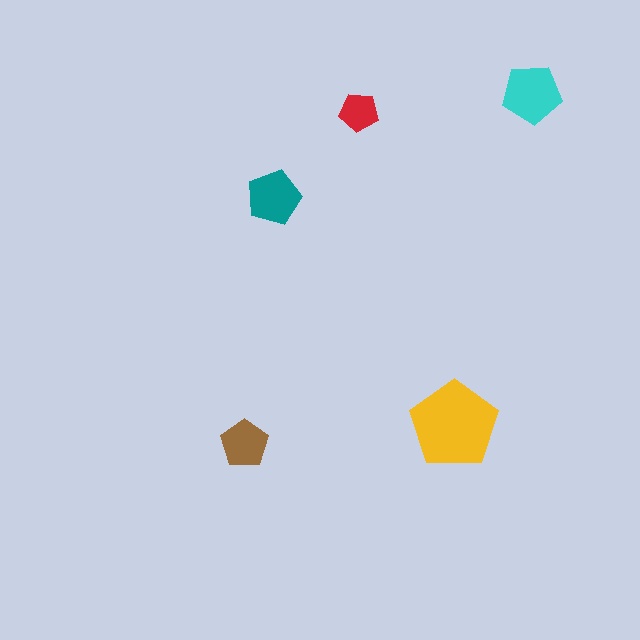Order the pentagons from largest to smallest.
the yellow one, the cyan one, the teal one, the brown one, the red one.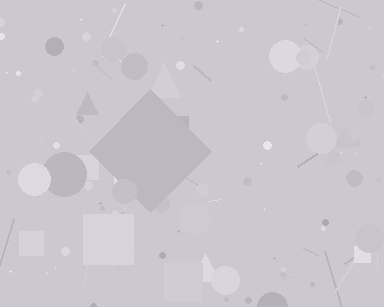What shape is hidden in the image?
A diamond is hidden in the image.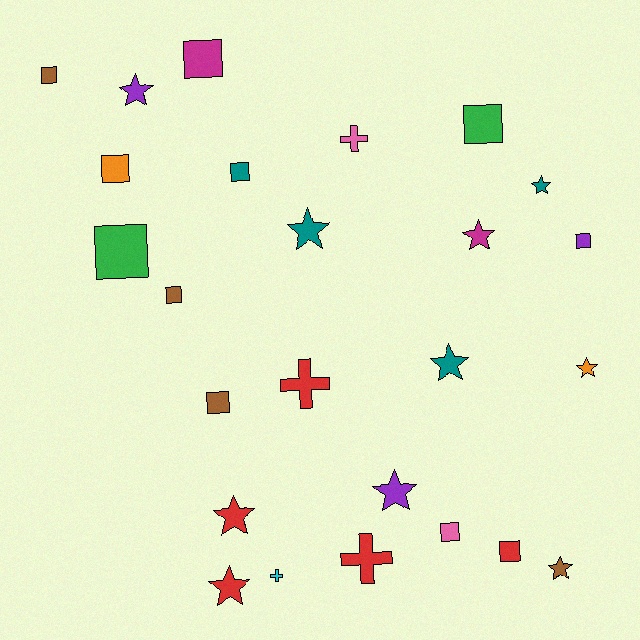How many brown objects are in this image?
There are 4 brown objects.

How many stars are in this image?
There are 10 stars.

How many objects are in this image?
There are 25 objects.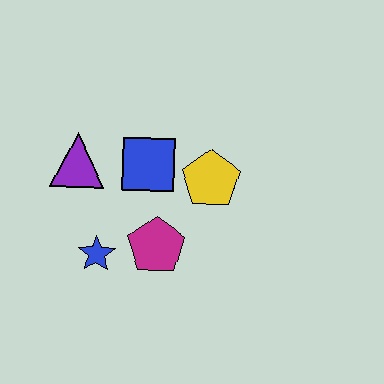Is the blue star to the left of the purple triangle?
No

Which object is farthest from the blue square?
The blue star is farthest from the blue square.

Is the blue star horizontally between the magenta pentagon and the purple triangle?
Yes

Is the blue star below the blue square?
Yes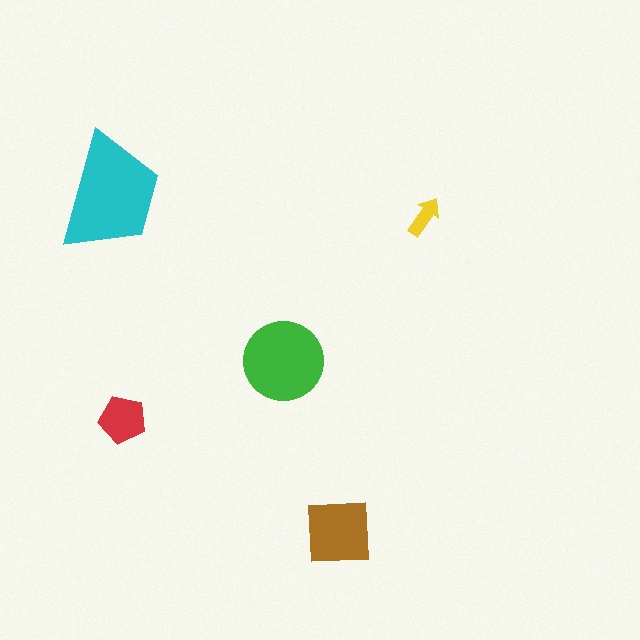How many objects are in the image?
There are 5 objects in the image.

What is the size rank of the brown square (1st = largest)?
3rd.